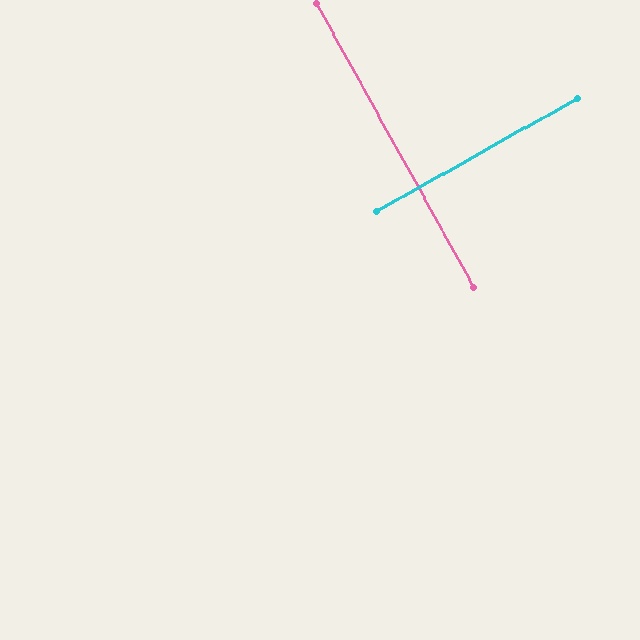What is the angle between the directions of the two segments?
Approximately 90 degrees.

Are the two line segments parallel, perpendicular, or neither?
Perpendicular — they meet at approximately 90°.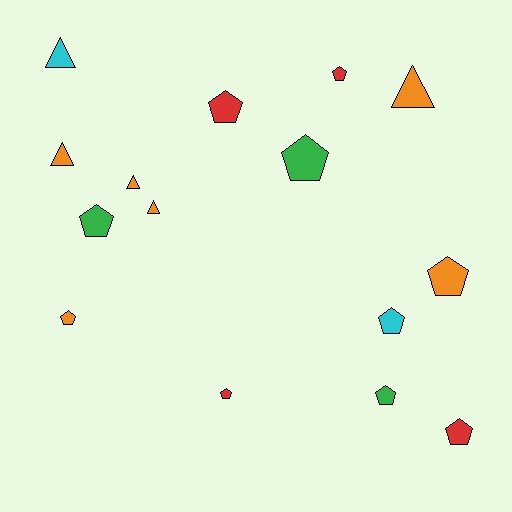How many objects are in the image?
There are 15 objects.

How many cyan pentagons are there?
There is 1 cyan pentagon.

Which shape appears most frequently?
Pentagon, with 10 objects.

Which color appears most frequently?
Orange, with 6 objects.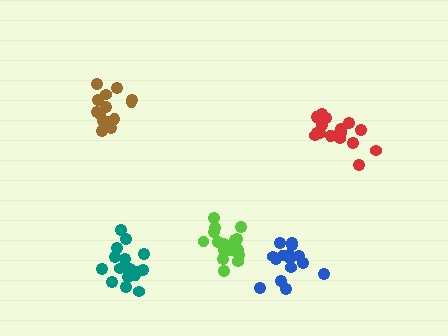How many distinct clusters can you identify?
There are 5 distinct clusters.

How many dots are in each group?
Group 1: 18 dots, Group 2: 14 dots, Group 3: 18 dots, Group 4: 15 dots, Group 5: 17 dots (82 total).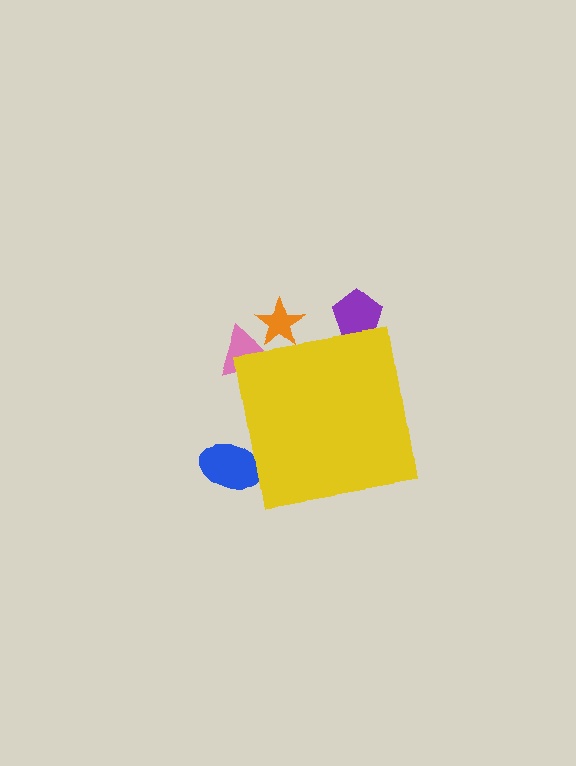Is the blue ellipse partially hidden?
Yes, the blue ellipse is partially hidden behind the yellow square.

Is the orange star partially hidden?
Yes, the orange star is partially hidden behind the yellow square.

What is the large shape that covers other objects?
A yellow square.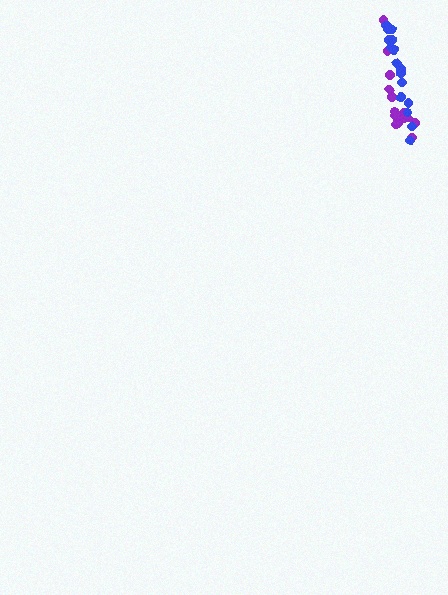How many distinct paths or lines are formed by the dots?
There are 2 distinct paths.